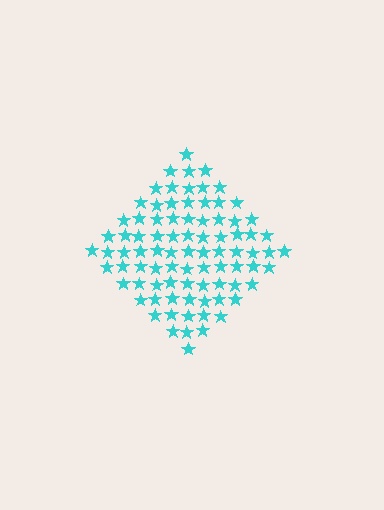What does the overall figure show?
The overall figure shows a diamond.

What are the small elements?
The small elements are stars.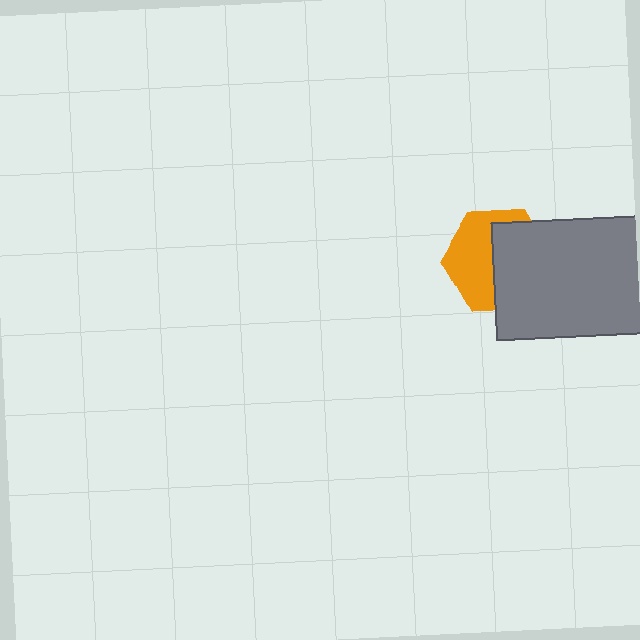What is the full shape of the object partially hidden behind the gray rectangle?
The partially hidden object is an orange hexagon.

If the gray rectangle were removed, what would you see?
You would see the complete orange hexagon.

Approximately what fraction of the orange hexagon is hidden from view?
Roughly 51% of the orange hexagon is hidden behind the gray rectangle.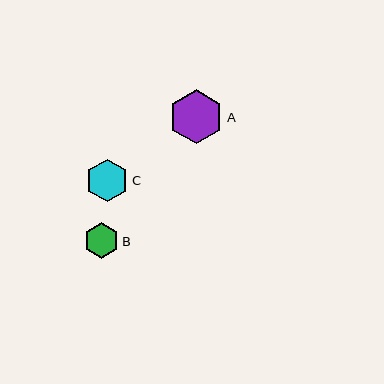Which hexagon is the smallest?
Hexagon B is the smallest with a size of approximately 35 pixels.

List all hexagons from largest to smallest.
From largest to smallest: A, C, B.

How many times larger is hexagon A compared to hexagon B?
Hexagon A is approximately 1.5 times the size of hexagon B.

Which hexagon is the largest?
Hexagon A is the largest with a size of approximately 54 pixels.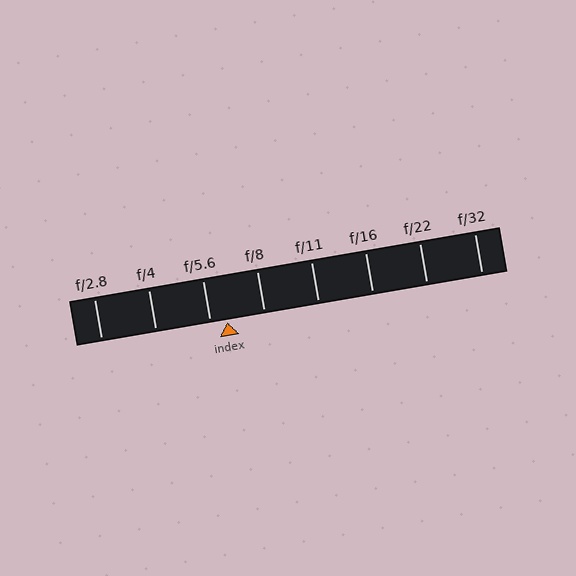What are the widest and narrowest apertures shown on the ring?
The widest aperture shown is f/2.8 and the narrowest is f/32.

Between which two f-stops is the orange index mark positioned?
The index mark is between f/5.6 and f/8.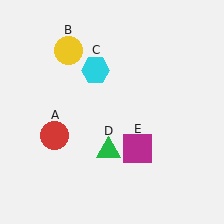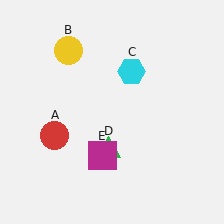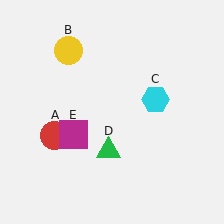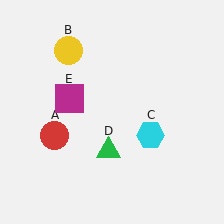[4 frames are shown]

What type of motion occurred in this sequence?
The cyan hexagon (object C), magenta square (object E) rotated clockwise around the center of the scene.